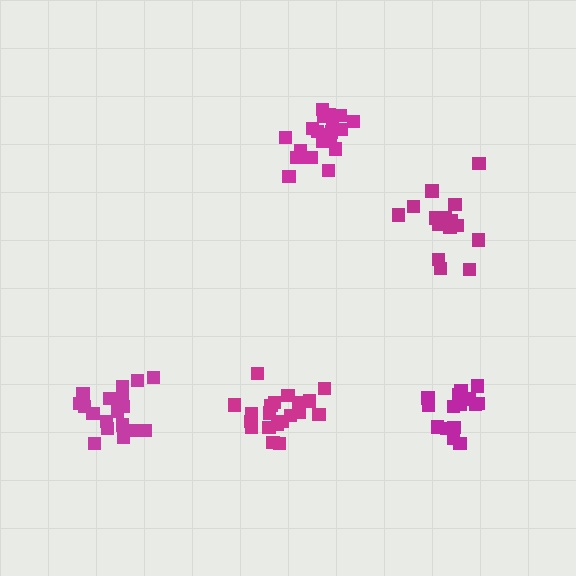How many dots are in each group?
Group 1: 21 dots, Group 2: 15 dots, Group 3: 16 dots, Group 4: 21 dots, Group 5: 18 dots (91 total).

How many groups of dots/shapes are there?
There are 5 groups.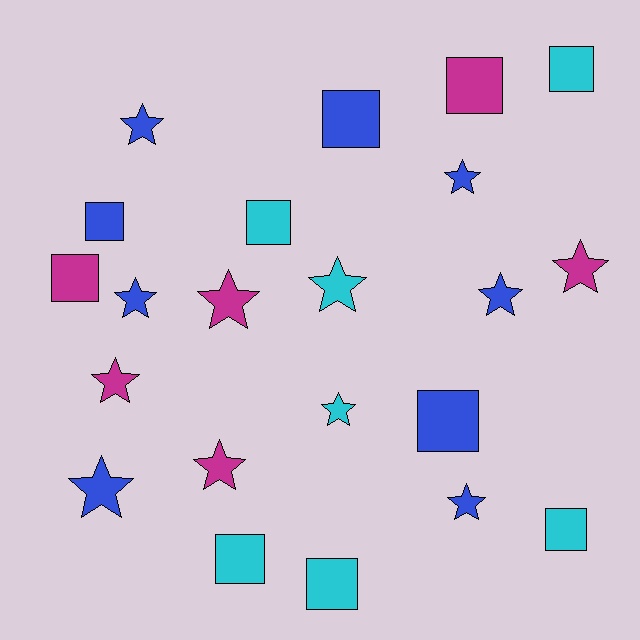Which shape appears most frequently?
Star, with 12 objects.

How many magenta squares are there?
There are 2 magenta squares.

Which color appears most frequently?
Blue, with 9 objects.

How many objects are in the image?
There are 22 objects.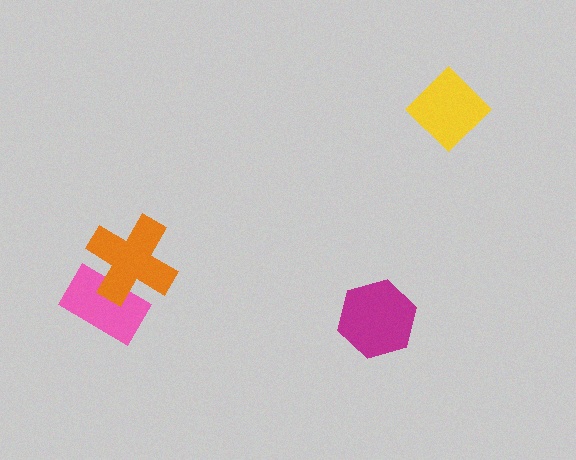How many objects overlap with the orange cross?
1 object overlaps with the orange cross.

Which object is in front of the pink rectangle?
The orange cross is in front of the pink rectangle.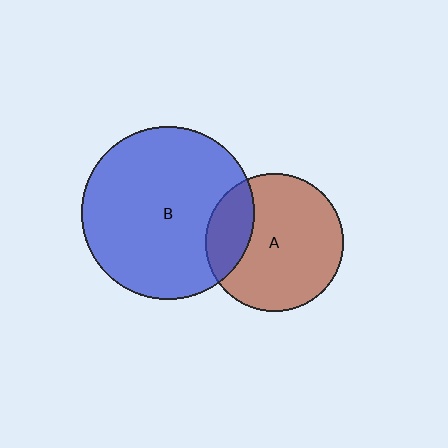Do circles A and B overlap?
Yes.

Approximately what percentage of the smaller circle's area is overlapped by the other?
Approximately 25%.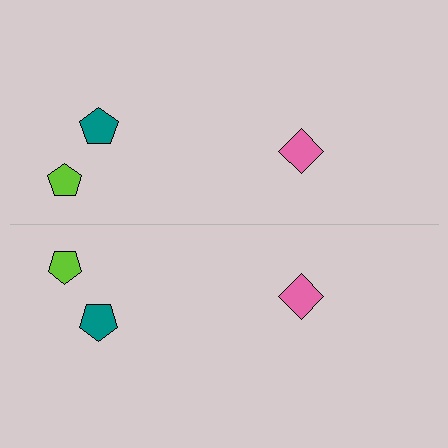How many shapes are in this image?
There are 6 shapes in this image.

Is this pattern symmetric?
Yes, this pattern has bilateral (reflection) symmetry.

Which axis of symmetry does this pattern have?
The pattern has a horizontal axis of symmetry running through the center of the image.